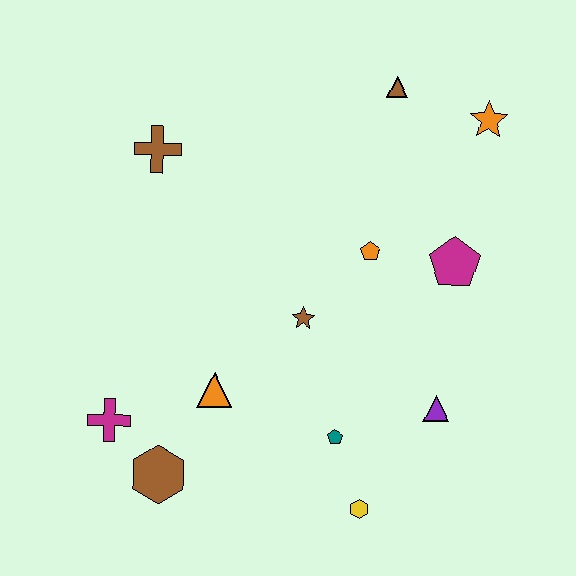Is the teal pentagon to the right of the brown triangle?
No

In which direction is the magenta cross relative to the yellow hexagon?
The magenta cross is to the left of the yellow hexagon.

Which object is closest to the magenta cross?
The brown hexagon is closest to the magenta cross.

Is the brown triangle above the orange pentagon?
Yes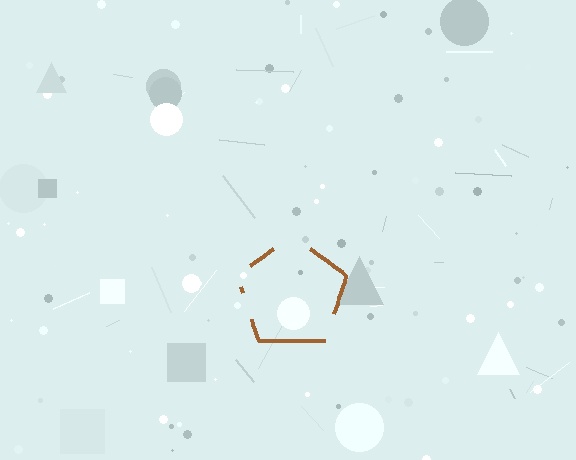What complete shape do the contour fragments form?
The contour fragments form a pentagon.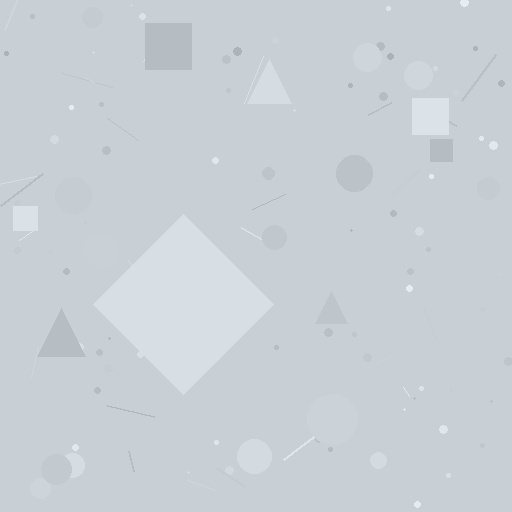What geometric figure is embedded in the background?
A diamond is embedded in the background.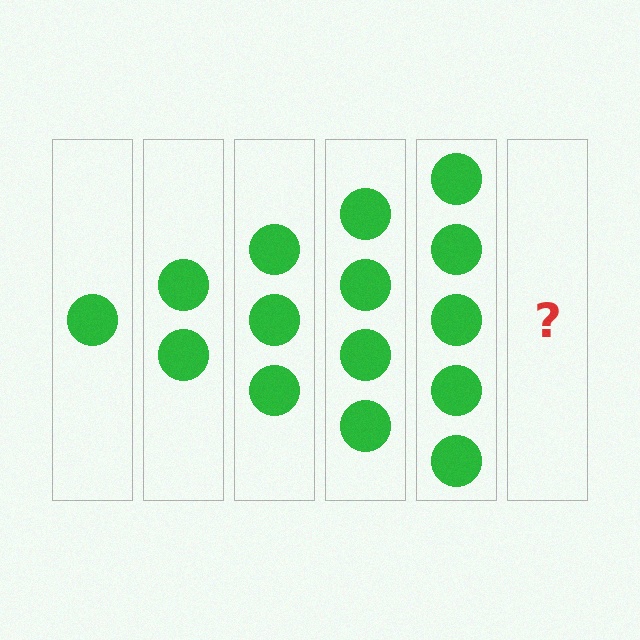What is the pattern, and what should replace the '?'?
The pattern is that each step adds one more circle. The '?' should be 6 circles.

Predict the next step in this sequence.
The next step is 6 circles.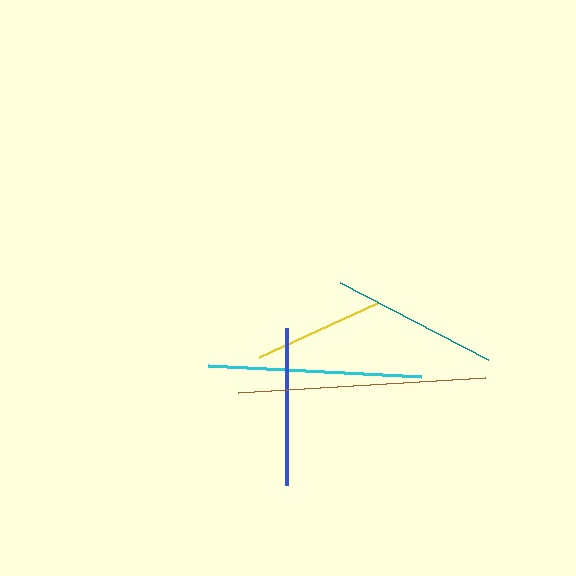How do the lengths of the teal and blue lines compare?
The teal and blue lines are approximately the same length.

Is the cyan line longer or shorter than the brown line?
The brown line is longer than the cyan line.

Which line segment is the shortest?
The yellow line is the shortest at approximately 130 pixels.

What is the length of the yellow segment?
The yellow segment is approximately 130 pixels long.